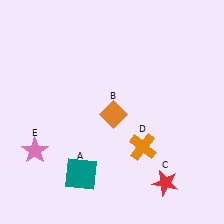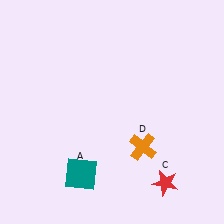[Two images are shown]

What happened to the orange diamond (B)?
The orange diamond (B) was removed in Image 2. It was in the bottom-right area of Image 1.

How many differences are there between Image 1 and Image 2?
There are 2 differences between the two images.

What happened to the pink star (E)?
The pink star (E) was removed in Image 2. It was in the bottom-left area of Image 1.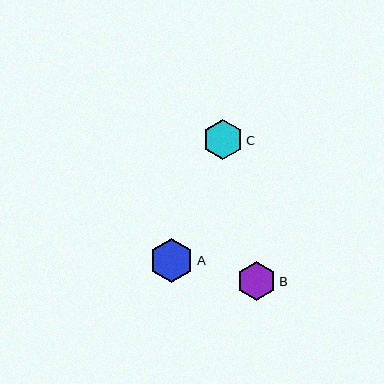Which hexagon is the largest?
Hexagon A is the largest with a size of approximately 44 pixels.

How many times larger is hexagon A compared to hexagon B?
Hexagon A is approximately 1.1 times the size of hexagon B.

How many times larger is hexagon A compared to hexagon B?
Hexagon A is approximately 1.1 times the size of hexagon B.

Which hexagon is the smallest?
Hexagon B is the smallest with a size of approximately 40 pixels.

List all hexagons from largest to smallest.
From largest to smallest: A, C, B.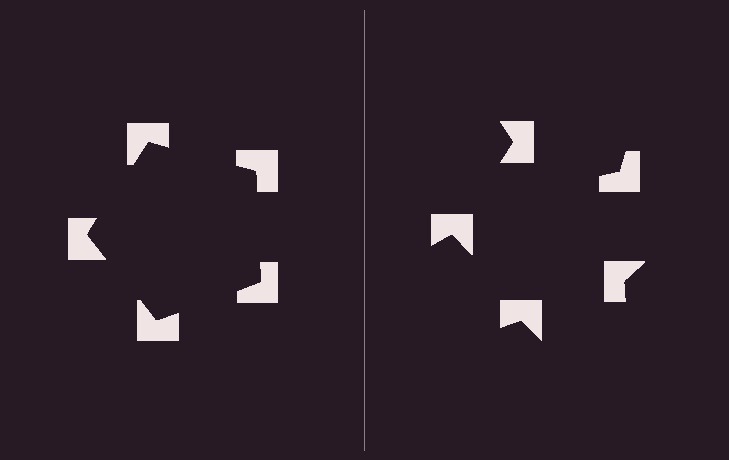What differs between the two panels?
The notched squares are positioned identically on both sides; only the wedge orientations differ. On the left they align to a pentagon; on the right they are misaligned.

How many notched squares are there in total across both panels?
10 — 5 on each side.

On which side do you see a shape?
An illusory pentagon appears on the left side. On the right side the wedge cuts are rotated, so no coherent shape forms.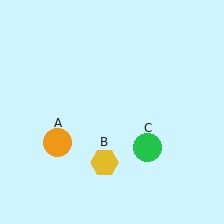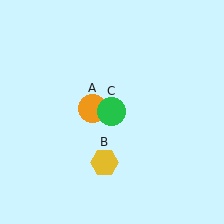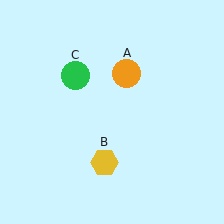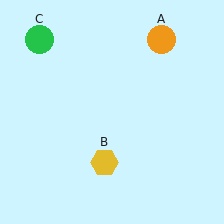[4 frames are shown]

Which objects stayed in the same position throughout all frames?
Yellow hexagon (object B) remained stationary.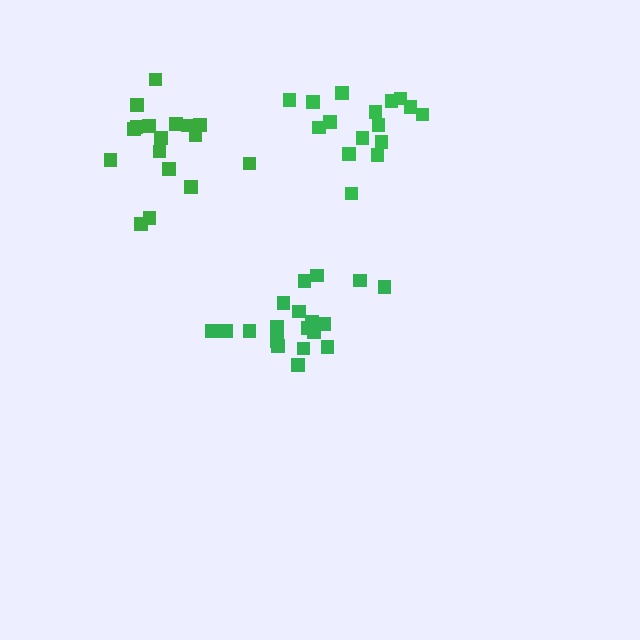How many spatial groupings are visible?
There are 3 spatial groupings.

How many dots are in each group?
Group 1: 17 dots, Group 2: 19 dots, Group 3: 16 dots (52 total).